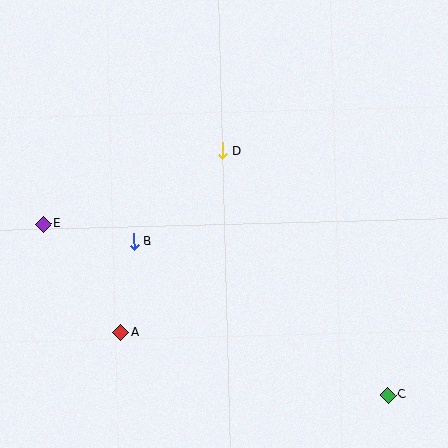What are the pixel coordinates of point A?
Point A is at (121, 333).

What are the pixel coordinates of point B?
Point B is at (134, 242).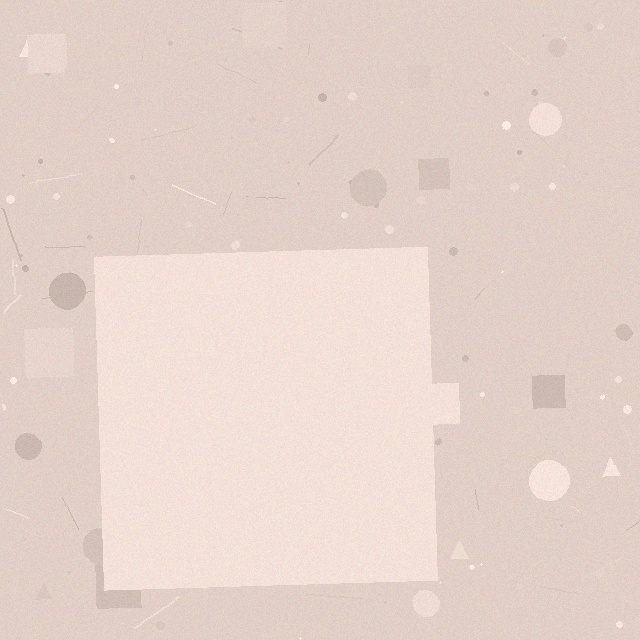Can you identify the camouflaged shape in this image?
The camouflaged shape is a square.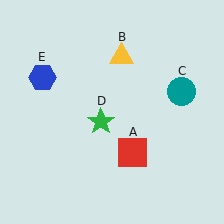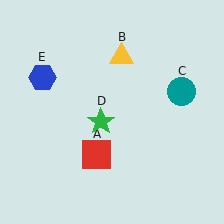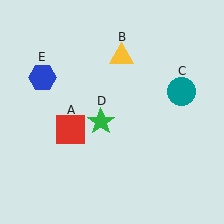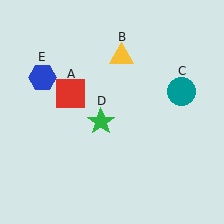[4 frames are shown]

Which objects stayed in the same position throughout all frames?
Yellow triangle (object B) and teal circle (object C) and green star (object D) and blue hexagon (object E) remained stationary.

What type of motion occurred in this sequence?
The red square (object A) rotated clockwise around the center of the scene.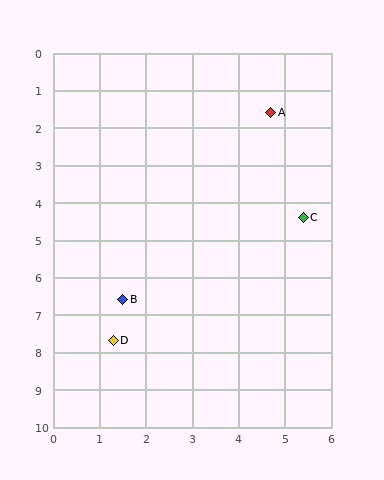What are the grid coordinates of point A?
Point A is at approximately (4.7, 1.6).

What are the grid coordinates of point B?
Point B is at approximately (1.5, 6.6).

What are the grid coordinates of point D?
Point D is at approximately (1.3, 7.7).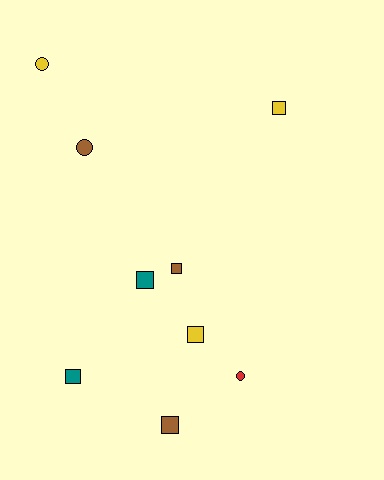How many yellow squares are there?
There are 2 yellow squares.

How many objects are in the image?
There are 9 objects.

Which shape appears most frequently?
Square, with 6 objects.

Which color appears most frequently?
Yellow, with 3 objects.